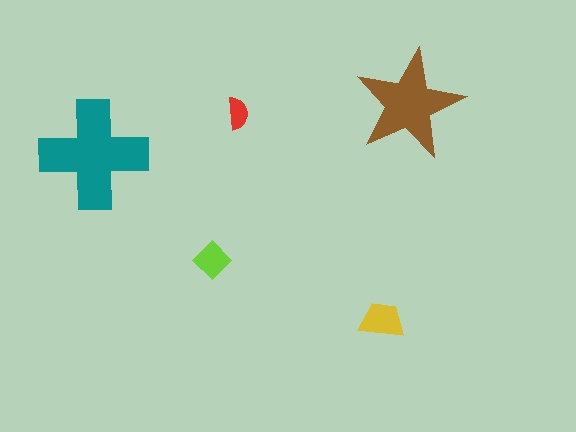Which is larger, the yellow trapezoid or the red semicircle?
The yellow trapezoid.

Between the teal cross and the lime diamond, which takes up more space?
The teal cross.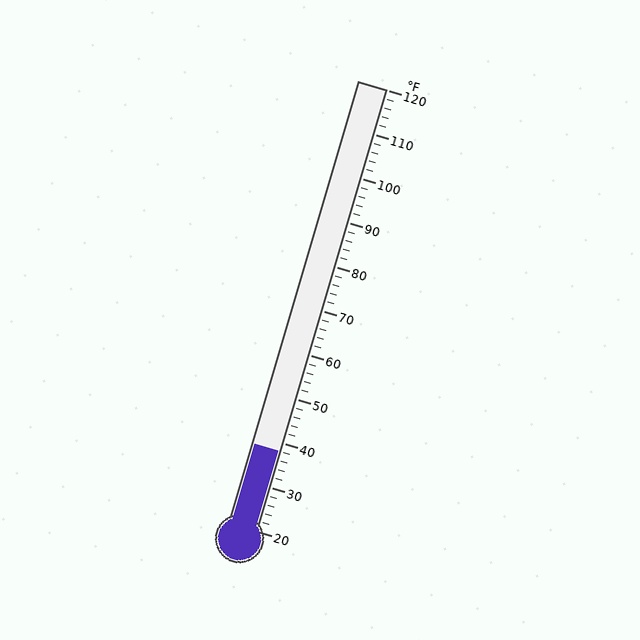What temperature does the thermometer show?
The thermometer shows approximately 38°F.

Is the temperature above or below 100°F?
The temperature is below 100°F.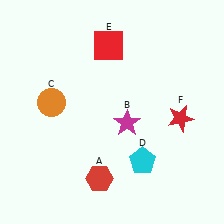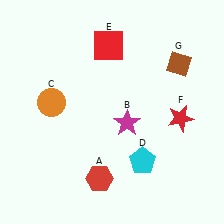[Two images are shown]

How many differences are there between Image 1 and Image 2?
There is 1 difference between the two images.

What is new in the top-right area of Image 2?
A brown diamond (G) was added in the top-right area of Image 2.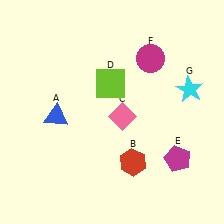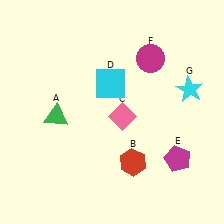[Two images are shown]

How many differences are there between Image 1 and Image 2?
There are 2 differences between the two images.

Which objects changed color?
A changed from blue to green. D changed from lime to cyan.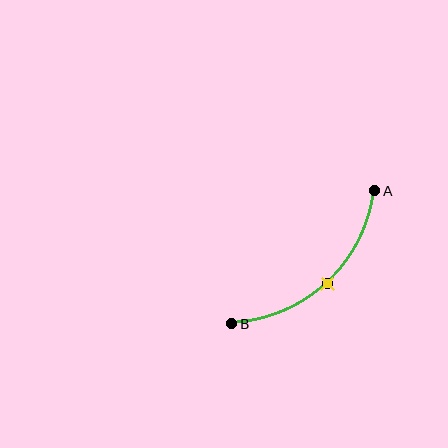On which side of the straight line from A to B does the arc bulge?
The arc bulges below and to the right of the straight line connecting A and B.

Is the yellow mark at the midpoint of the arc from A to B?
Yes. The yellow mark lies on the arc at equal arc-length from both A and B — it is the arc midpoint.